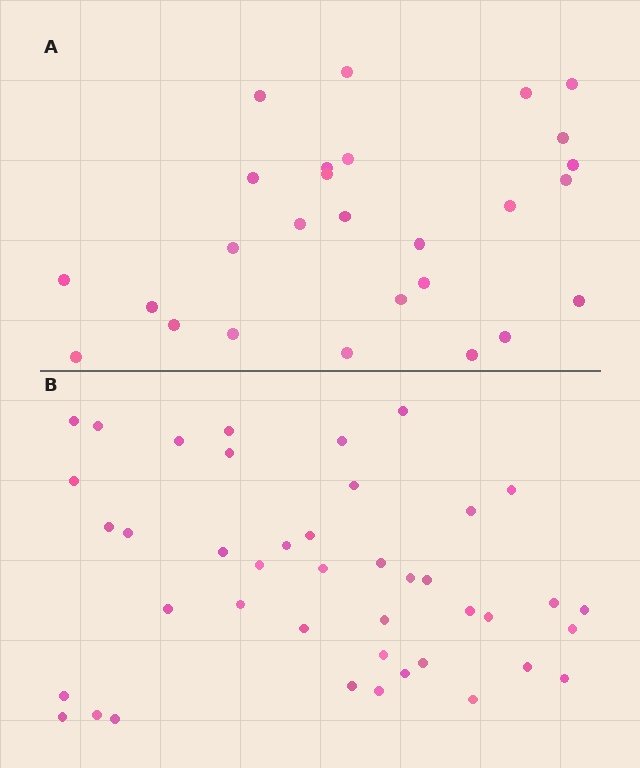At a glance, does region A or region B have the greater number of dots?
Region B (the bottom region) has more dots.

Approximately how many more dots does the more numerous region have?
Region B has approximately 15 more dots than region A.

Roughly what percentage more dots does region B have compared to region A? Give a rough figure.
About 55% more.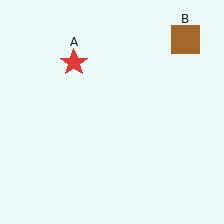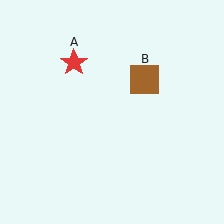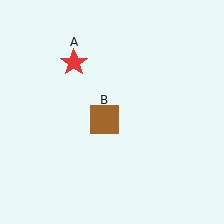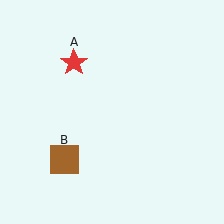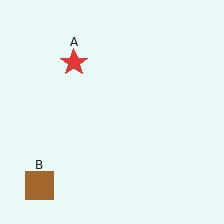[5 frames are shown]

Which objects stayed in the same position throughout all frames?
Red star (object A) remained stationary.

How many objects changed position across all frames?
1 object changed position: brown square (object B).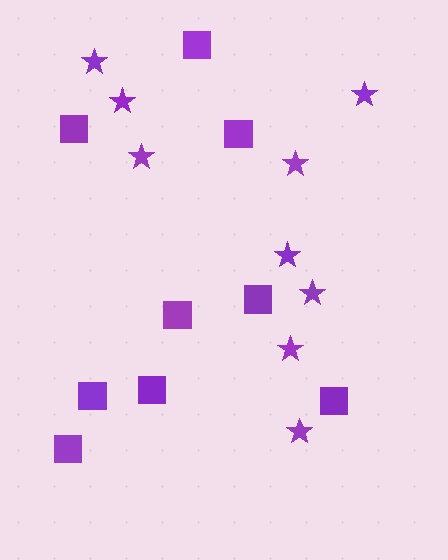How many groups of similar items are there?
There are 2 groups: one group of squares (9) and one group of stars (9).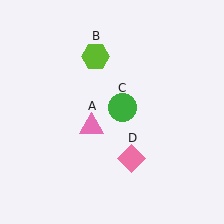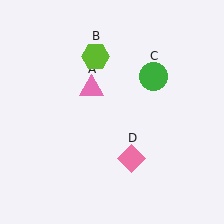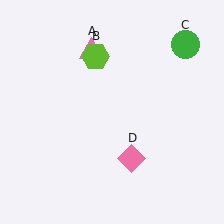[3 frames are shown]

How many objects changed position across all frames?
2 objects changed position: pink triangle (object A), green circle (object C).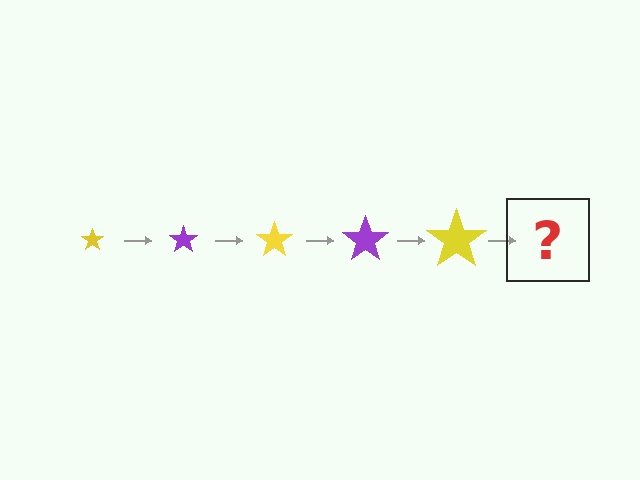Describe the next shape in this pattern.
It should be a purple star, larger than the previous one.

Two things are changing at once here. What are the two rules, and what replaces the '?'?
The two rules are that the star grows larger each step and the color cycles through yellow and purple. The '?' should be a purple star, larger than the previous one.